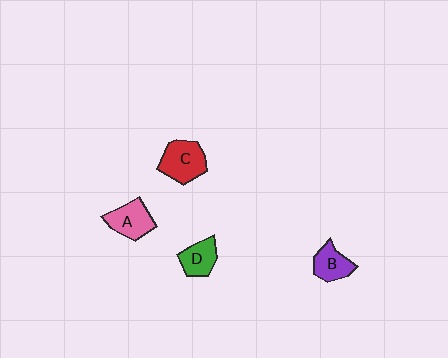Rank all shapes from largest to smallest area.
From largest to smallest: C (red), A (pink), B (purple), D (green).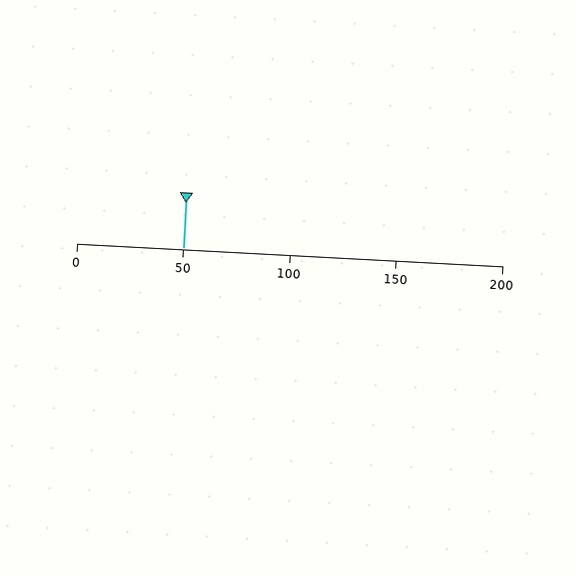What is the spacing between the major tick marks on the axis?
The major ticks are spaced 50 apart.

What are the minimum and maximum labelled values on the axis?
The axis runs from 0 to 200.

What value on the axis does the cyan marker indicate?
The marker indicates approximately 50.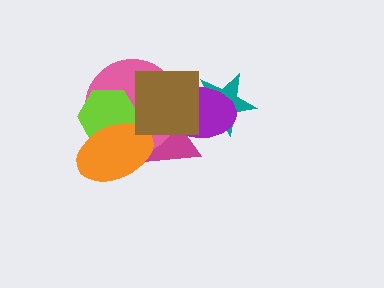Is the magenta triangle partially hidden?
Yes, it is partially covered by another shape.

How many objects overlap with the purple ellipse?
4 objects overlap with the purple ellipse.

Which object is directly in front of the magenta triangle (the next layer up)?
The pink circle is directly in front of the magenta triangle.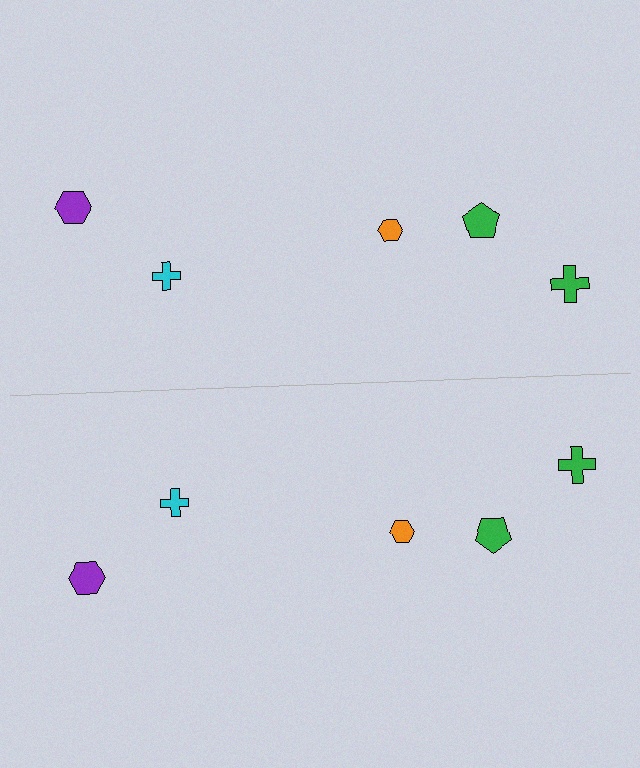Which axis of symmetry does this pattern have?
The pattern has a horizontal axis of symmetry running through the center of the image.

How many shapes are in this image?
There are 10 shapes in this image.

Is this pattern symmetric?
Yes, this pattern has bilateral (reflection) symmetry.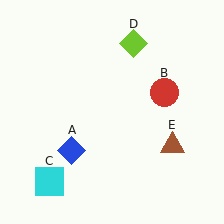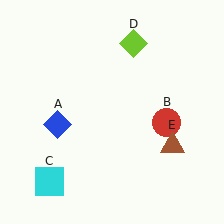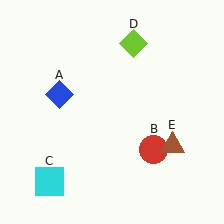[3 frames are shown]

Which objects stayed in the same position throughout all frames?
Cyan square (object C) and lime diamond (object D) and brown triangle (object E) remained stationary.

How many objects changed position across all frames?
2 objects changed position: blue diamond (object A), red circle (object B).